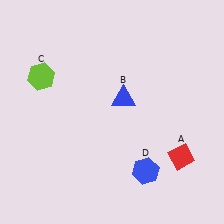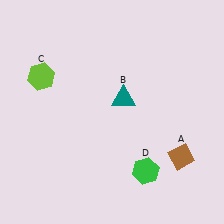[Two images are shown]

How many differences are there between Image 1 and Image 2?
There are 3 differences between the two images.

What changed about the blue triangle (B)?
In Image 1, B is blue. In Image 2, it changed to teal.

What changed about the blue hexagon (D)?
In Image 1, D is blue. In Image 2, it changed to green.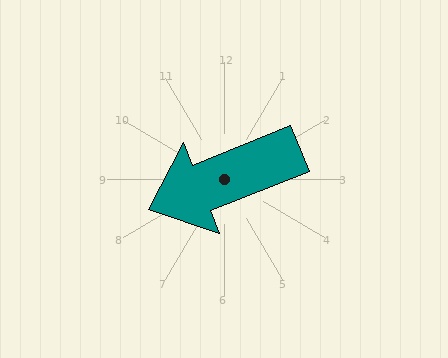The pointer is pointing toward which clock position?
Roughly 8 o'clock.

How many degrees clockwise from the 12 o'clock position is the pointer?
Approximately 248 degrees.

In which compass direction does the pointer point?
West.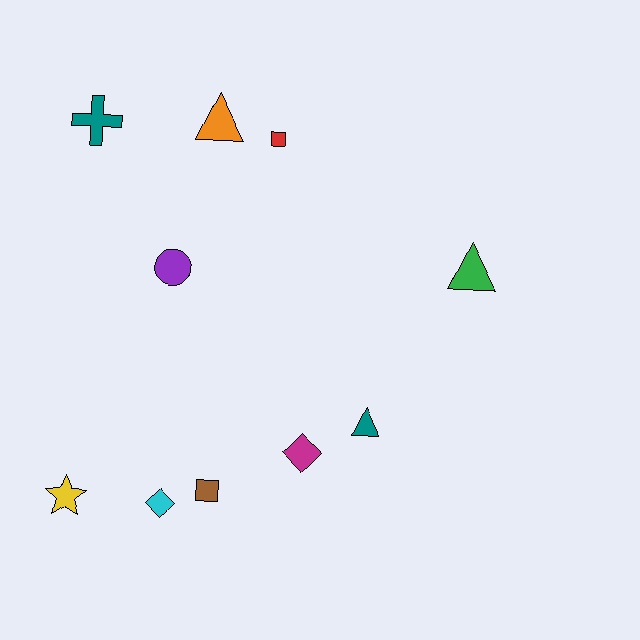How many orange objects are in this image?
There is 1 orange object.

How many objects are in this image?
There are 10 objects.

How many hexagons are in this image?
There are no hexagons.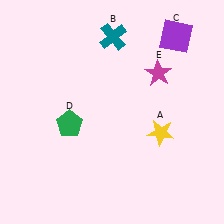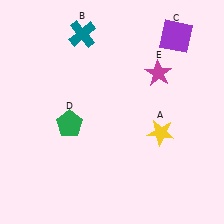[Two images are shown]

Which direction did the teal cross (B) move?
The teal cross (B) moved left.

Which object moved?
The teal cross (B) moved left.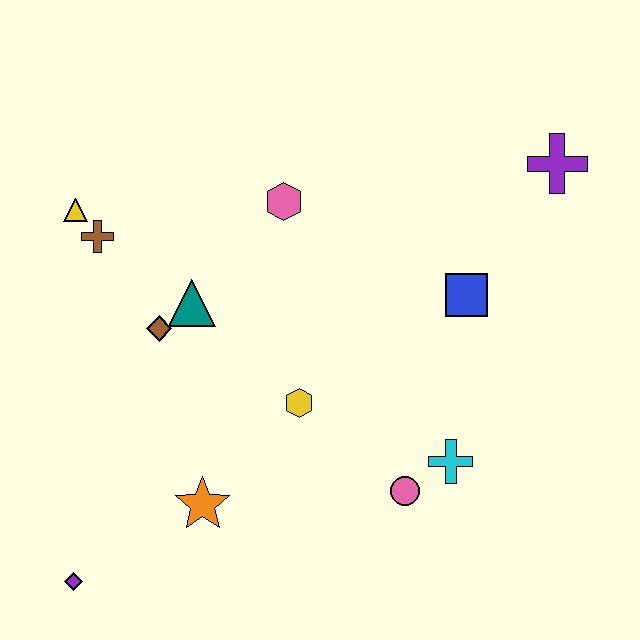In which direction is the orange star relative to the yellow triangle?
The orange star is below the yellow triangle.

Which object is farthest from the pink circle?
The yellow triangle is farthest from the pink circle.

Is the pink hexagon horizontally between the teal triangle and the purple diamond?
No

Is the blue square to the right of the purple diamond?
Yes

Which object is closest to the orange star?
The yellow hexagon is closest to the orange star.